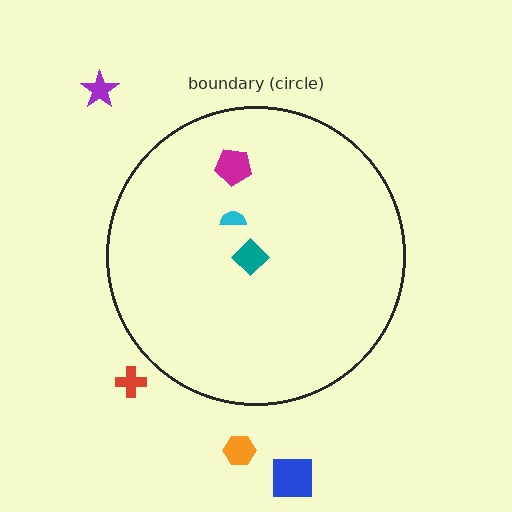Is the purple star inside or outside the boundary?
Outside.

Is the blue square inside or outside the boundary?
Outside.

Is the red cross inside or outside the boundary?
Outside.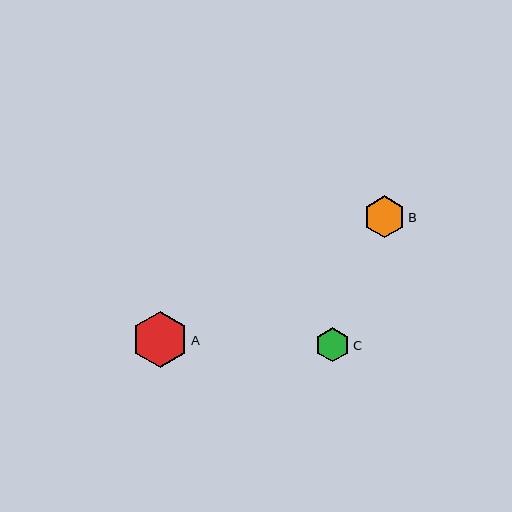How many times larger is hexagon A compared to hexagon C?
Hexagon A is approximately 1.6 times the size of hexagon C.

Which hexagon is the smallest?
Hexagon C is the smallest with a size of approximately 34 pixels.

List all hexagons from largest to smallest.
From largest to smallest: A, B, C.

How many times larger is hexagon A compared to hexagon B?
Hexagon A is approximately 1.3 times the size of hexagon B.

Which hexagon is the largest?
Hexagon A is the largest with a size of approximately 56 pixels.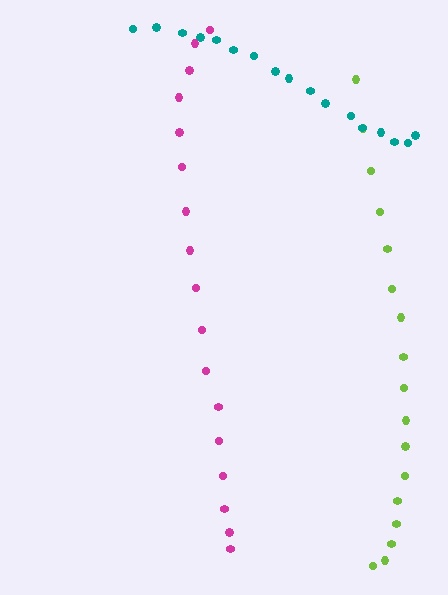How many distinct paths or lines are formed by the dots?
There are 3 distinct paths.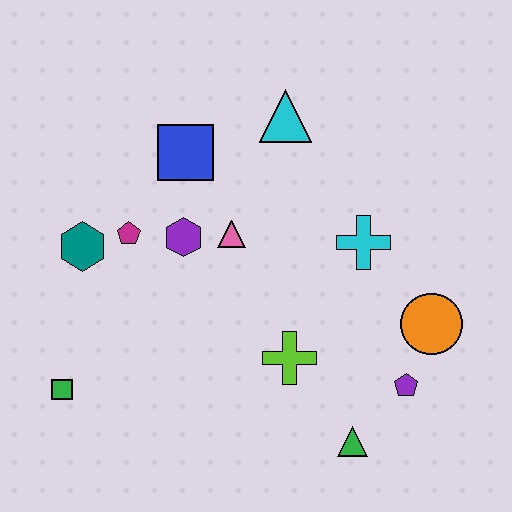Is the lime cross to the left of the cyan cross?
Yes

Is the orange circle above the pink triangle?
No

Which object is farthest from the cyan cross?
The green square is farthest from the cyan cross.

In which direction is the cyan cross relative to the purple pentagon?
The cyan cross is above the purple pentagon.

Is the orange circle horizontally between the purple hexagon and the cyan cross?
No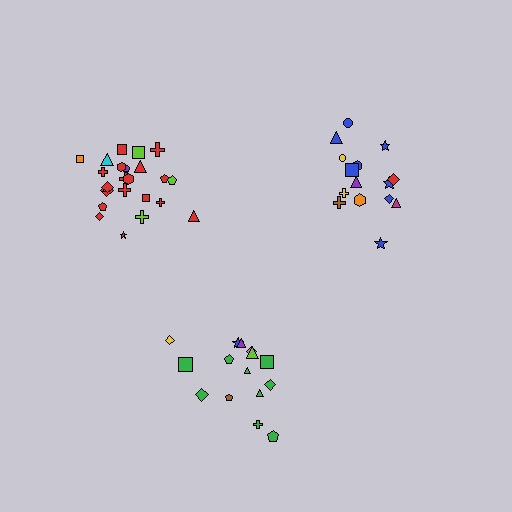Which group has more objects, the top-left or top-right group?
The top-left group.